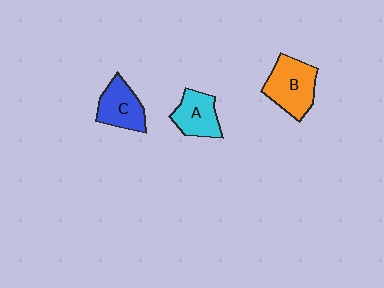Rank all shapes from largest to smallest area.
From largest to smallest: B (orange), C (blue), A (cyan).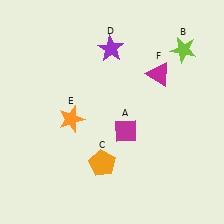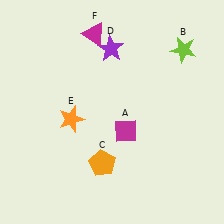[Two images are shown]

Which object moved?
The magenta triangle (F) moved left.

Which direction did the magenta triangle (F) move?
The magenta triangle (F) moved left.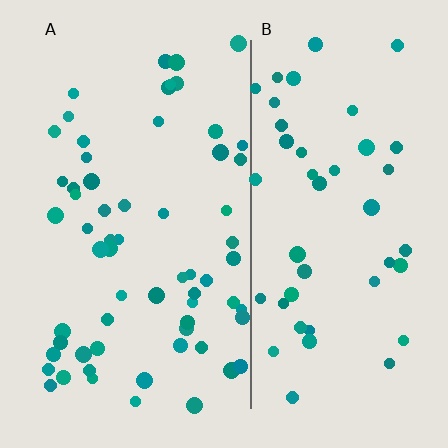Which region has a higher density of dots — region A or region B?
A (the left).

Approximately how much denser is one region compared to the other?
Approximately 1.4× — region A over region B.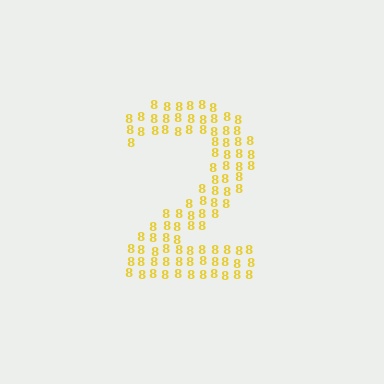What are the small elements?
The small elements are digit 8's.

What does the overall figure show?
The overall figure shows the digit 2.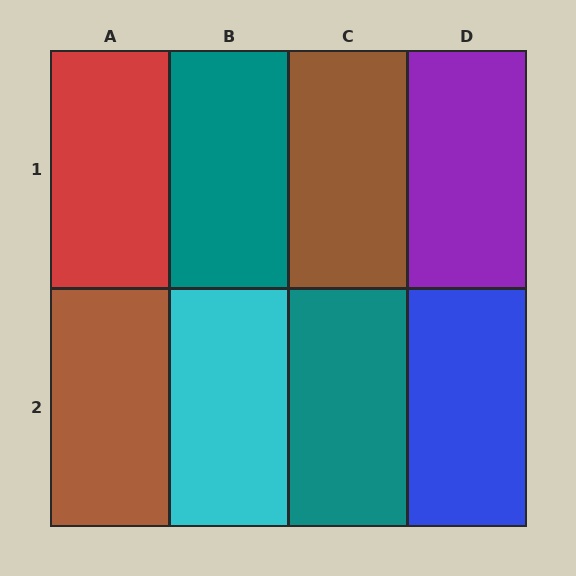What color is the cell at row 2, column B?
Cyan.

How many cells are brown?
2 cells are brown.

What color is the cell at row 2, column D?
Blue.